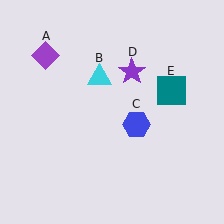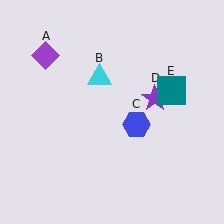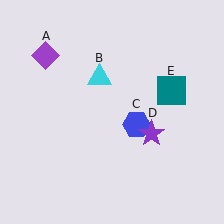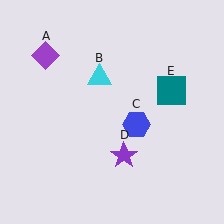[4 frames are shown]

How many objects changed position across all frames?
1 object changed position: purple star (object D).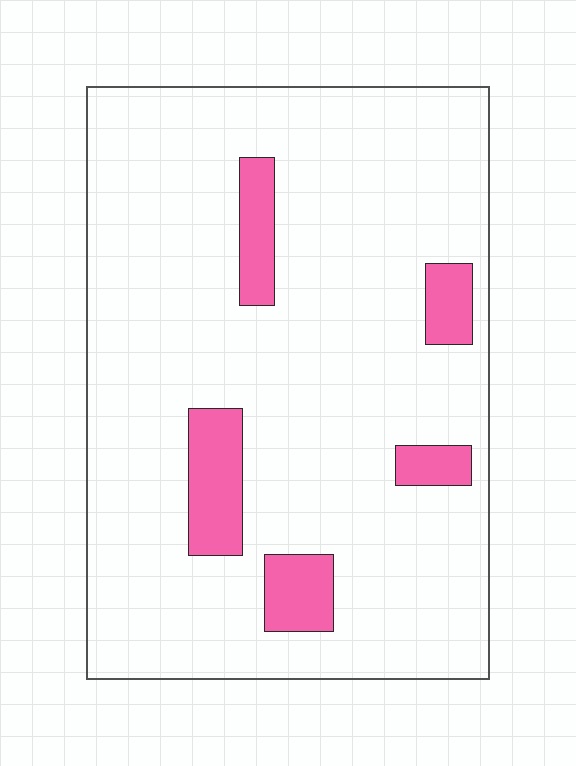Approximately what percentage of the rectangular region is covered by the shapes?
Approximately 10%.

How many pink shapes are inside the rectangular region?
5.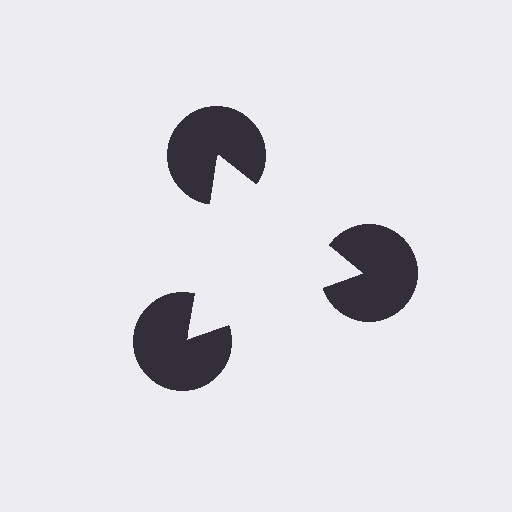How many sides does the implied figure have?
3 sides.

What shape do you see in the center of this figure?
An illusory triangle — its edges are inferred from the aligned wedge cuts in the pac-man discs, not physically drawn.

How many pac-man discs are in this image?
There are 3 — one at each vertex of the illusory triangle.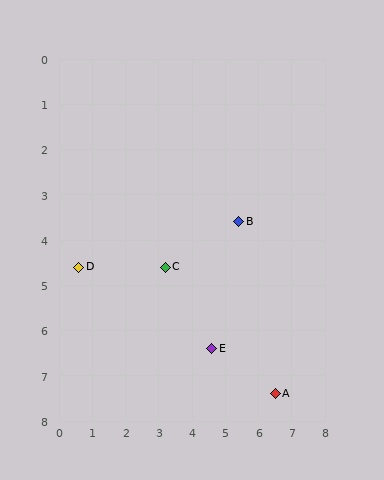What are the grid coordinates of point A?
Point A is at approximately (6.5, 7.4).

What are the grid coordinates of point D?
Point D is at approximately (0.6, 4.6).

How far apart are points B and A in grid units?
Points B and A are about 4.0 grid units apart.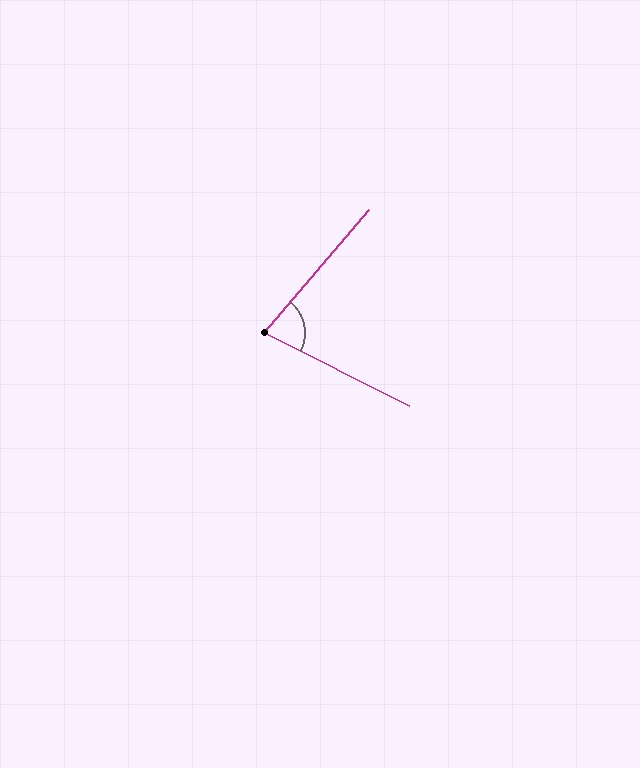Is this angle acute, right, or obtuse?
It is acute.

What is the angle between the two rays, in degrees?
Approximately 76 degrees.